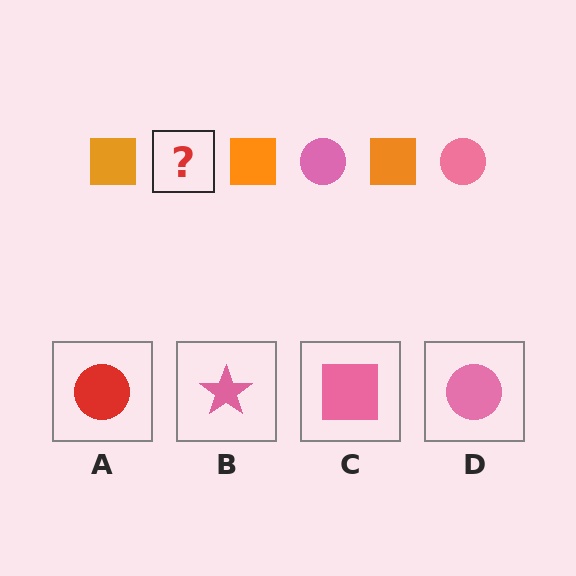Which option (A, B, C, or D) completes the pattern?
D.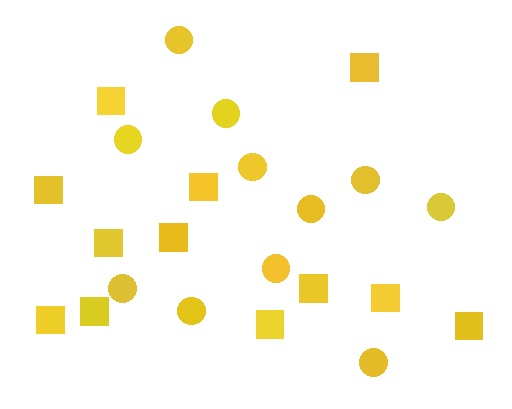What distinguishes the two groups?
There are 2 groups: one group of circles (11) and one group of squares (12).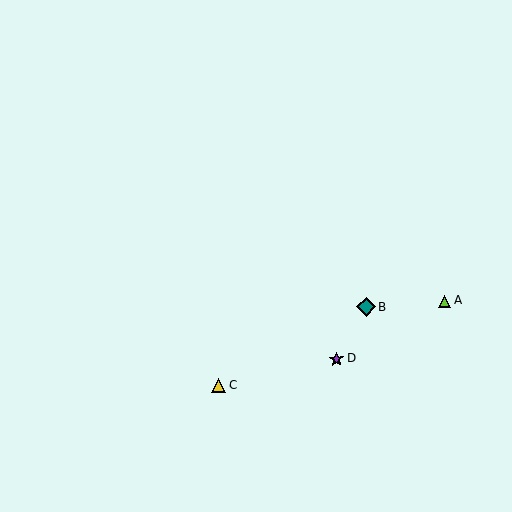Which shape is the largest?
The teal diamond (labeled B) is the largest.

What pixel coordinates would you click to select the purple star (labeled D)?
Click at (336, 359) to select the purple star D.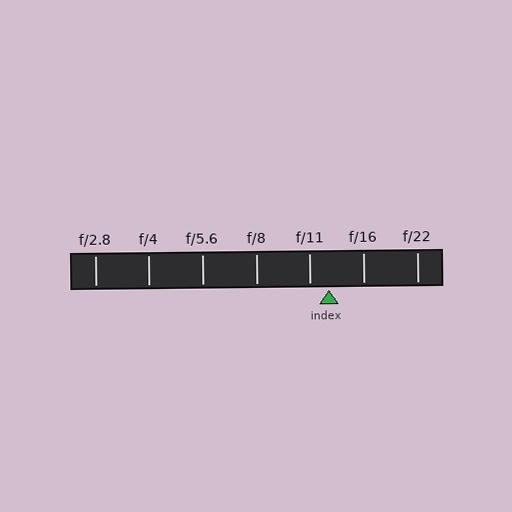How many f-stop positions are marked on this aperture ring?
There are 7 f-stop positions marked.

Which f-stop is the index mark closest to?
The index mark is closest to f/11.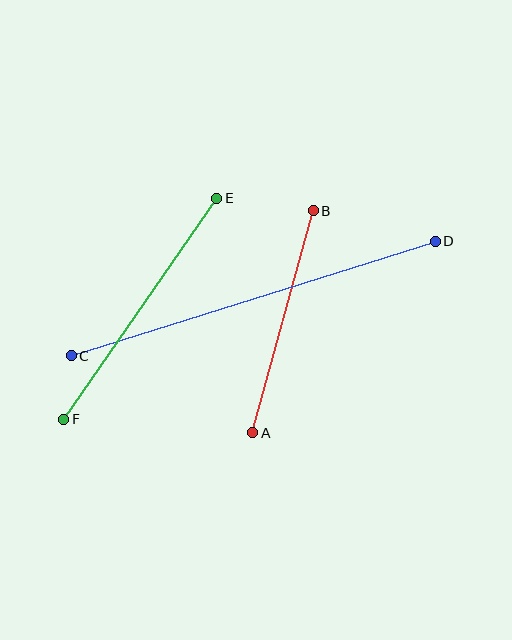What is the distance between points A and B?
The distance is approximately 230 pixels.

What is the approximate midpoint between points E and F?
The midpoint is at approximately (140, 309) pixels.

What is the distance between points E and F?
The distance is approximately 268 pixels.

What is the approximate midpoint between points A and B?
The midpoint is at approximately (283, 322) pixels.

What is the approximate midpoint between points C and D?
The midpoint is at approximately (253, 298) pixels.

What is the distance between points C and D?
The distance is approximately 381 pixels.